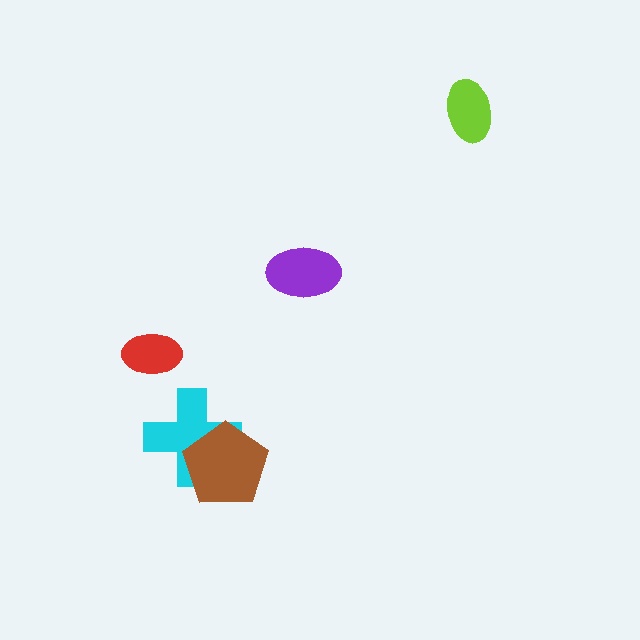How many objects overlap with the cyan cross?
1 object overlaps with the cyan cross.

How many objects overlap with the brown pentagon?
1 object overlaps with the brown pentagon.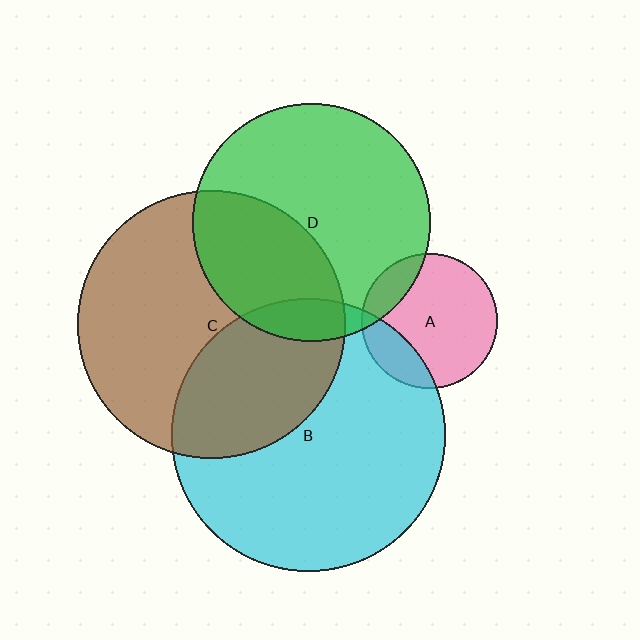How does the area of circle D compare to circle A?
Approximately 3.1 times.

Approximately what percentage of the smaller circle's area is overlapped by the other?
Approximately 35%.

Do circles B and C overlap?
Yes.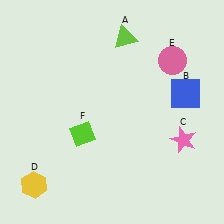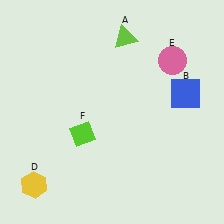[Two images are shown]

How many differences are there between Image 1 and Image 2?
There is 1 difference between the two images.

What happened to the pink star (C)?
The pink star (C) was removed in Image 2. It was in the bottom-right area of Image 1.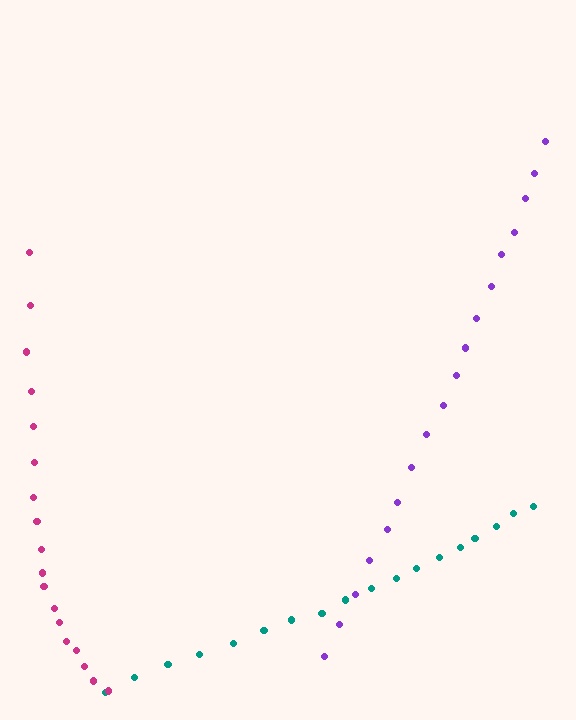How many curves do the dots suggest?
There are 3 distinct paths.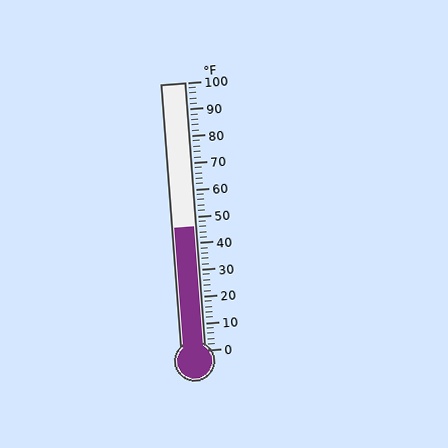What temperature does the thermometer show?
The thermometer shows approximately 46°F.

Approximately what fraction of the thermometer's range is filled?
The thermometer is filled to approximately 45% of its range.